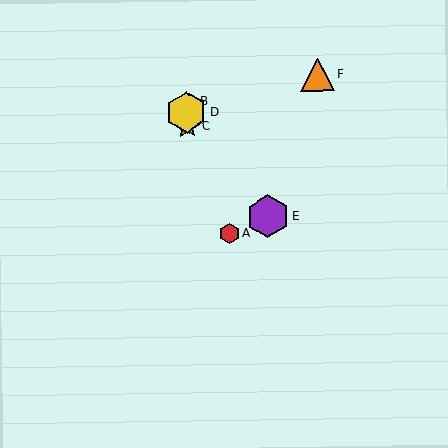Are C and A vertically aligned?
No, C is at x≈187 and A is at x≈229.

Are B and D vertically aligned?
Yes, both are at x≈186.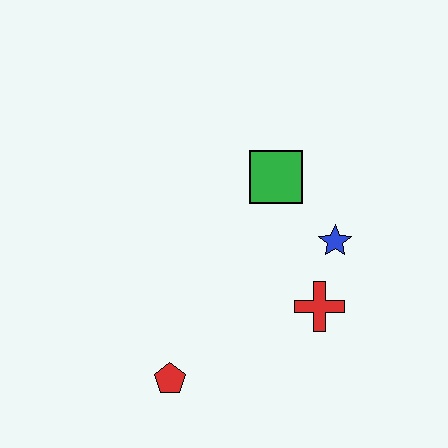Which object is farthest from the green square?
The red pentagon is farthest from the green square.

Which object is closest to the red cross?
The blue star is closest to the red cross.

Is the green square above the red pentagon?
Yes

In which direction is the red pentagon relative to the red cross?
The red pentagon is to the left of the red cross.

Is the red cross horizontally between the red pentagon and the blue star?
Yes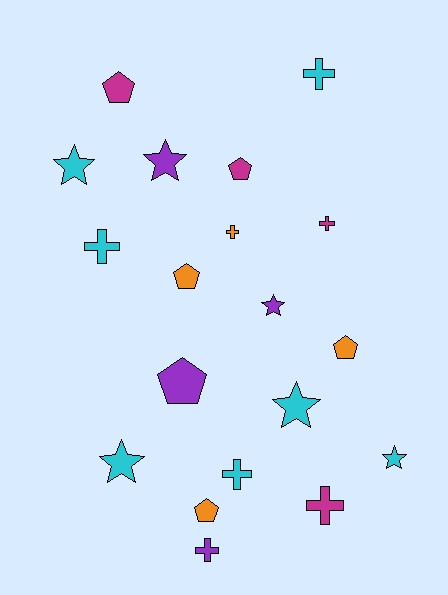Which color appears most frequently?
Cyan, with 7 objects.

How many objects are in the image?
There are 19 objects.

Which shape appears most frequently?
Cross, with 7 objects.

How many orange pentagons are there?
There are 3 orange pentagons.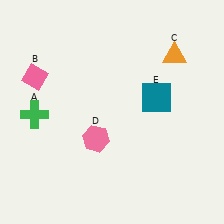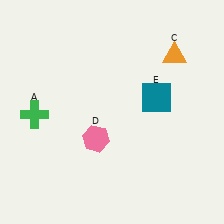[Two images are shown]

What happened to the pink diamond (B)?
The pink diamond (B) was removed in Image 2. It was in the top-left area of Image 1.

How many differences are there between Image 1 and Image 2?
There is 1 difference between the two images.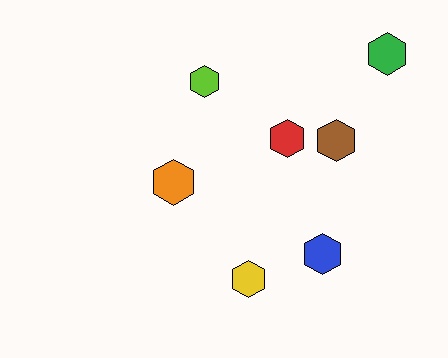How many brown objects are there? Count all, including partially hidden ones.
There is 1 brown object.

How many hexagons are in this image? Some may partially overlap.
There are 7 hexagons.